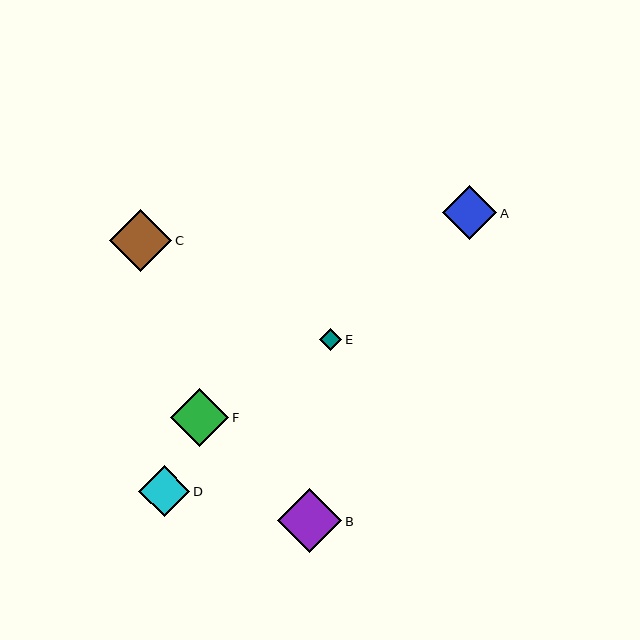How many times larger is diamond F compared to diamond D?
Diamond F is approximately 1.1 times the size of diamond D.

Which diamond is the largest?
Diamond B is the largest with a size of approximately 64 pixels.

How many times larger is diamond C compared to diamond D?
Diamond C is approximately 1.2 times the size of diamond D.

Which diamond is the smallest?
Diamond E is the smallest with a size of approximately 22 pixels.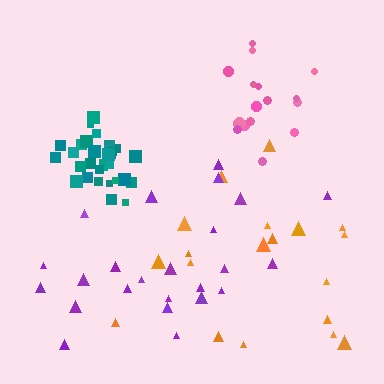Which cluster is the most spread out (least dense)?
Orange.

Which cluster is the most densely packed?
Teal.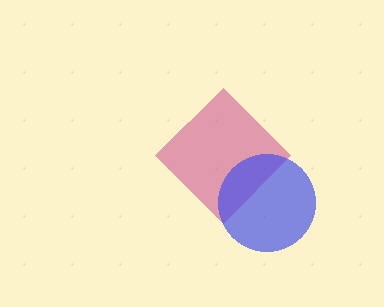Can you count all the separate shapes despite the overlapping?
Yes, there are 2 separate shapes.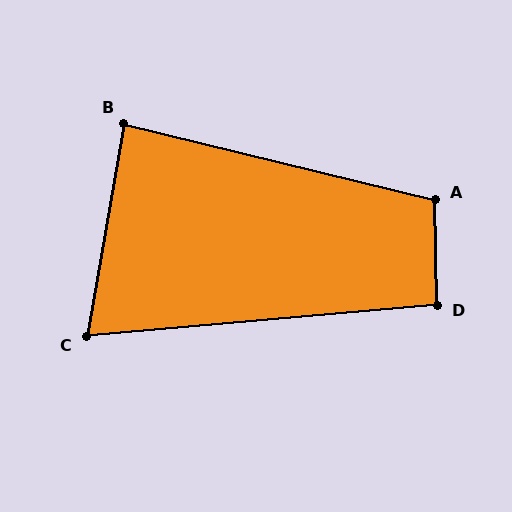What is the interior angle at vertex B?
Approximately 86 degrees (approximately right).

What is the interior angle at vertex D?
Approximately 94 degrees (approximately right).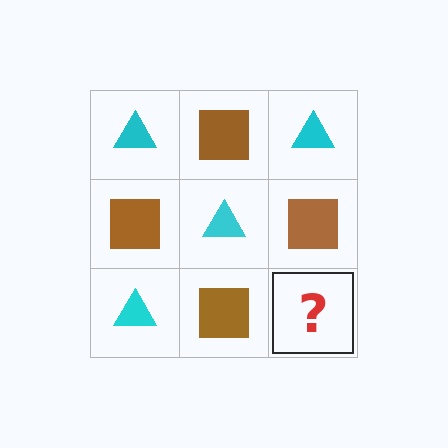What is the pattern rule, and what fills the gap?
The rule is that it alternates cyan triangle and brown square in a checkerboard pattern. The gap should be filled with a cyan triangle.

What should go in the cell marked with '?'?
The missing cell should contain a cyan triangle.